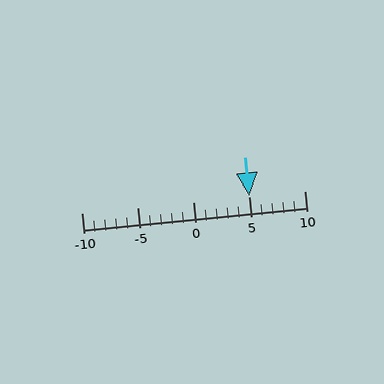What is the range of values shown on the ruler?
The ruler shows values from -10 to 10.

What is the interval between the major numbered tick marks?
The major tick marks are spaced 5 units apart.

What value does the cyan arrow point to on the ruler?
The cyan arrow points to approximately 5.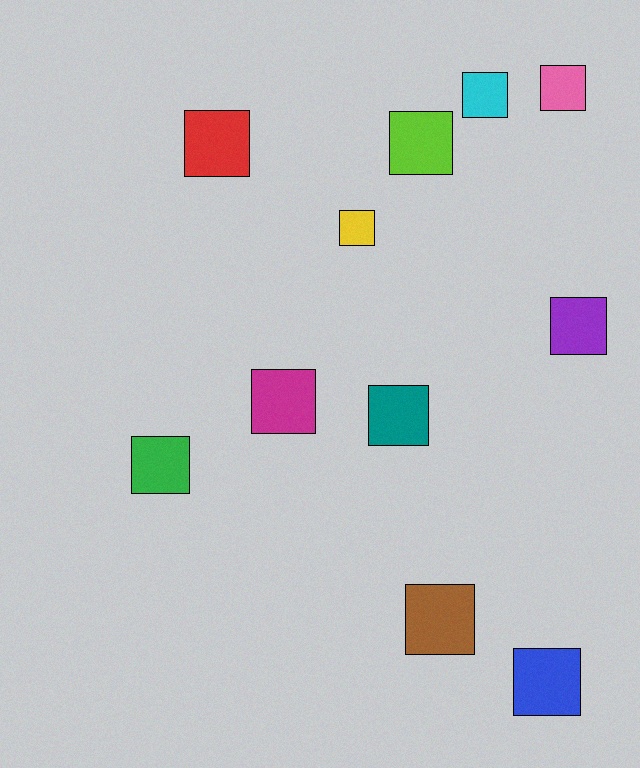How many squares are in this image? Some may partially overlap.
There are 11 squares.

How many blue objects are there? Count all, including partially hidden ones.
There is 1 blue object.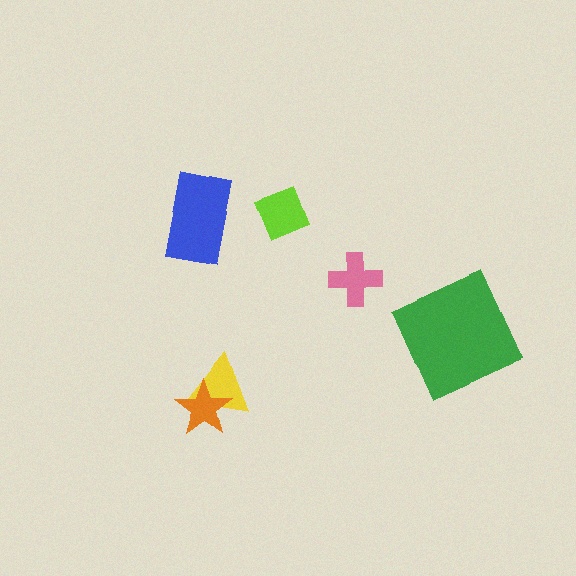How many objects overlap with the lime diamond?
0 objects overlap with the lime diamond.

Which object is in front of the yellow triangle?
The orange star is in front of the yellow triangle.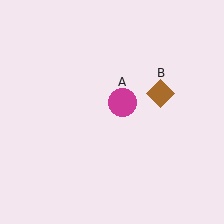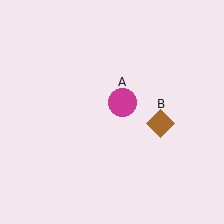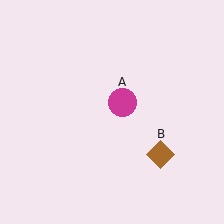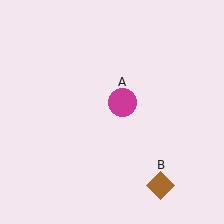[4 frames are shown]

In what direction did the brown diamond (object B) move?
The brown diamond (object B) moved down.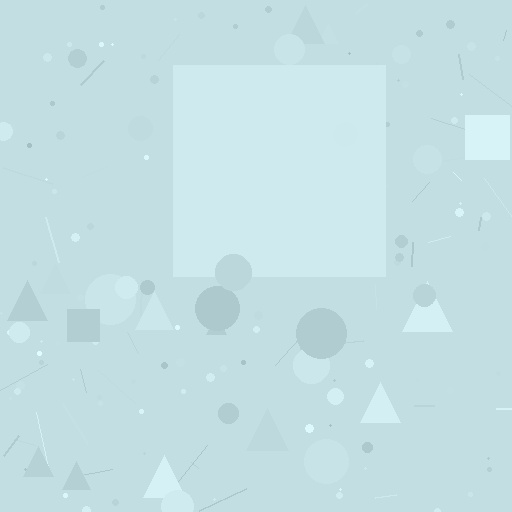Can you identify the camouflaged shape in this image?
The camouflaged shape is a square.